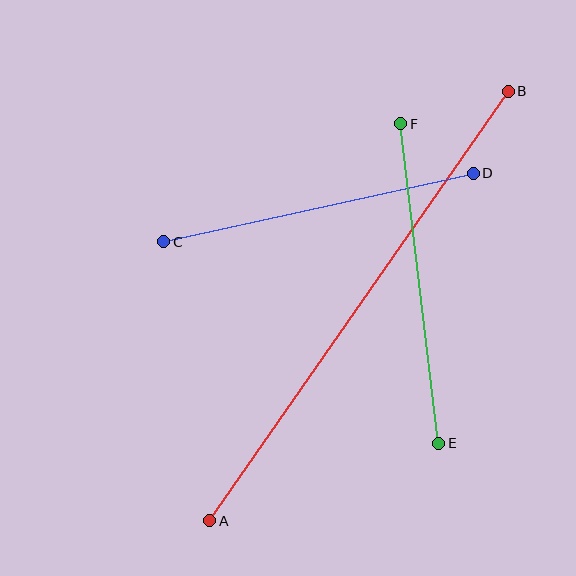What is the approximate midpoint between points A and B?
The midpoint is at approximately (359, 306) pixels.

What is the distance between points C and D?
The distance is approximately 316 pixels.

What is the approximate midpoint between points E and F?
The midpoint is at approximately (420, 283) pixels.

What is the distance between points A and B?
The distance is approximately 523 pixels.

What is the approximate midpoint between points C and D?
The midpoint is at approximately (319, 208) pixels.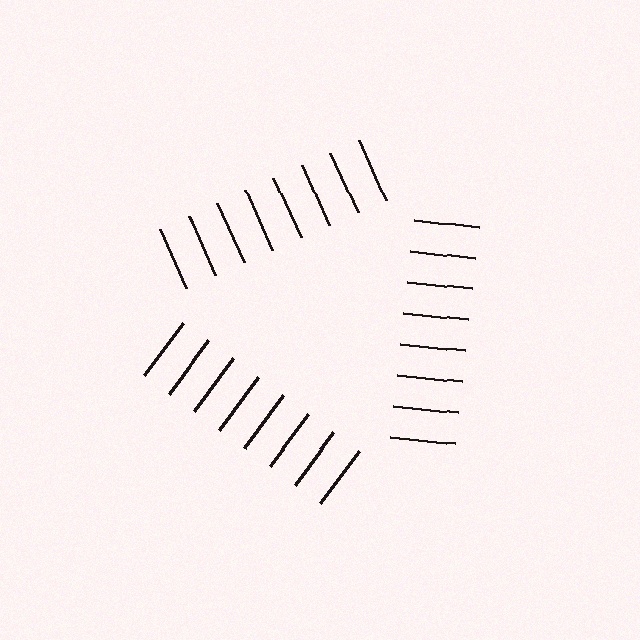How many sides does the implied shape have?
3 sides — the line-ends trace a triangle.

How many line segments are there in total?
24 — 8 along each of the 3 edges.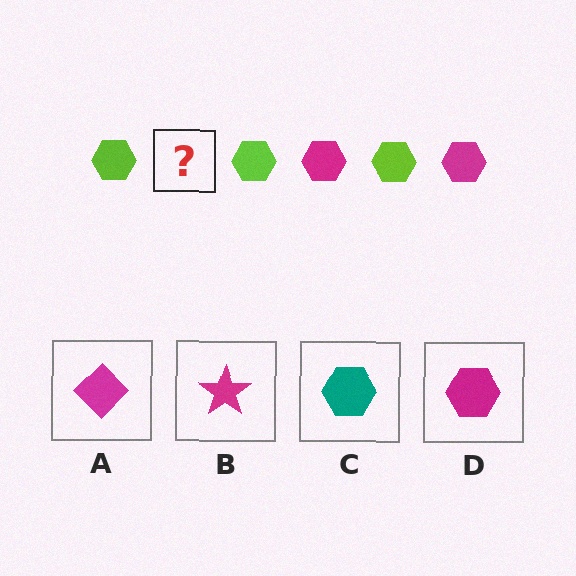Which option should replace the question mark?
Option D.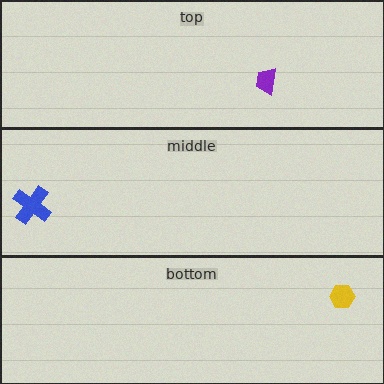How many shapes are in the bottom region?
1.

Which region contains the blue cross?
The middle region.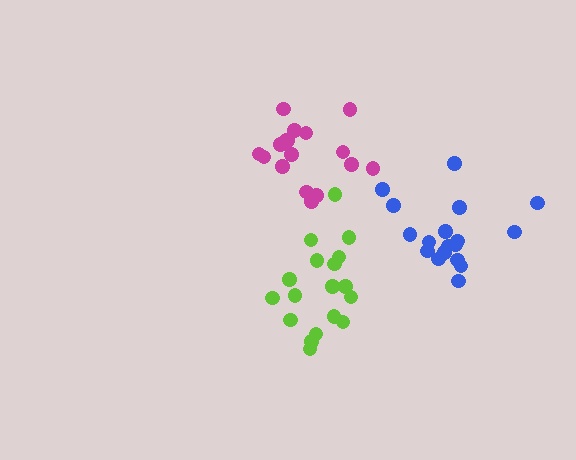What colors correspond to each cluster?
The clusters are colored: lime, magenta, blue.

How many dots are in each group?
Group 1: 19 dots, Group 2: 17 dots, Group 3: 18 dots (54 total).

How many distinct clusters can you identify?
There are 3 distinct clusters.